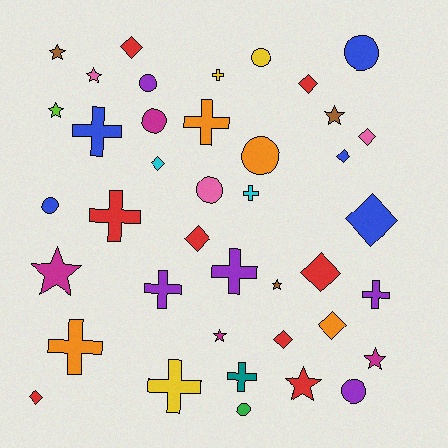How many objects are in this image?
There are 40 objects.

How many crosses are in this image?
There are 11 crosses.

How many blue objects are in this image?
There are 5 blue objects.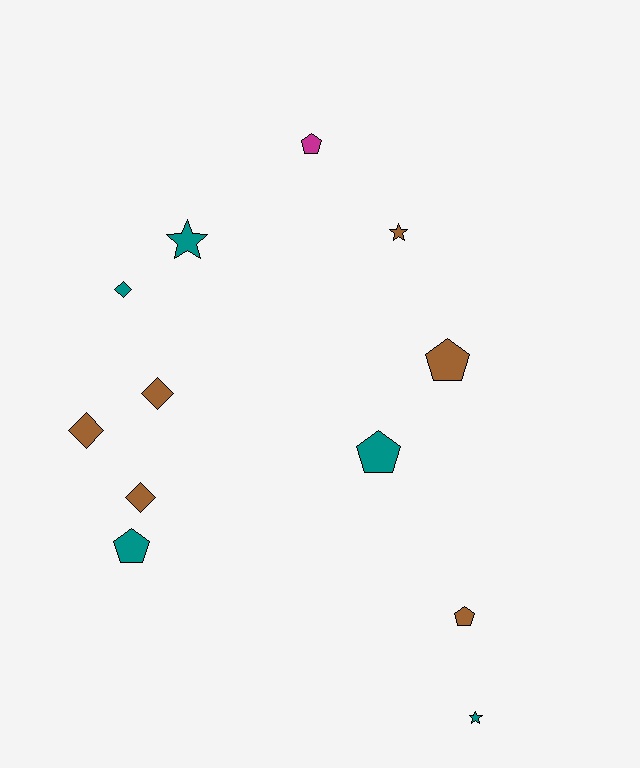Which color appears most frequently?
Brown, with 6 objects.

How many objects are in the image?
There are 12 objects.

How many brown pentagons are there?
There are 2 brown pentagons.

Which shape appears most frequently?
Pentagon, with 5 objects.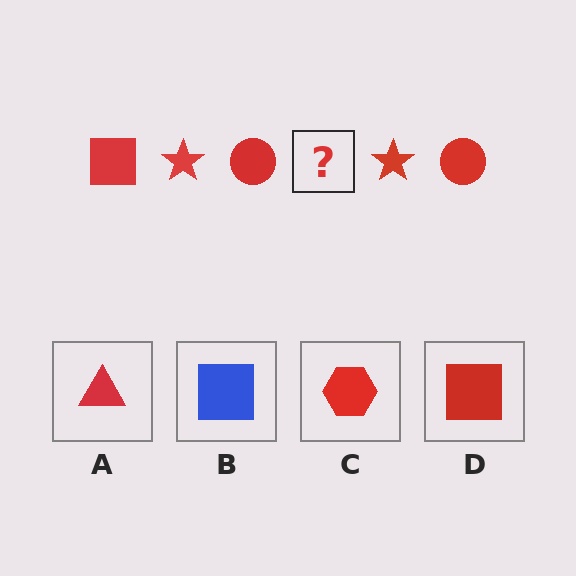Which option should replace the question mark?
Option D.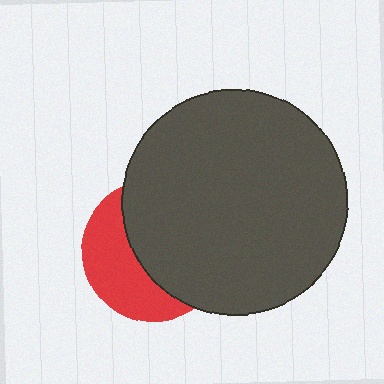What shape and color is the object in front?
The object in front is a dark gray circle.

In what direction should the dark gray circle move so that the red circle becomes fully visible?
The dark gray circle should move right. That is the shortest direction to clear the overlap and leave the red circle fully visible.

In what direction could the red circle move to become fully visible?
The red circle could move left. That would shift it out from behind the dark gray circle entirely.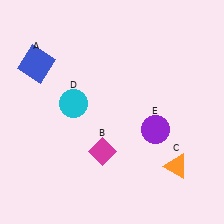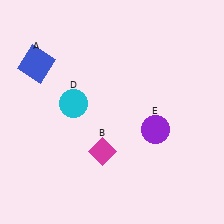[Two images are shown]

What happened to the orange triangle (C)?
The orange triangle (C) was removed in Image 2. It was in the bottom-right area of Image 1.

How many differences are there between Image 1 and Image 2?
There is 1 difference between the two images.